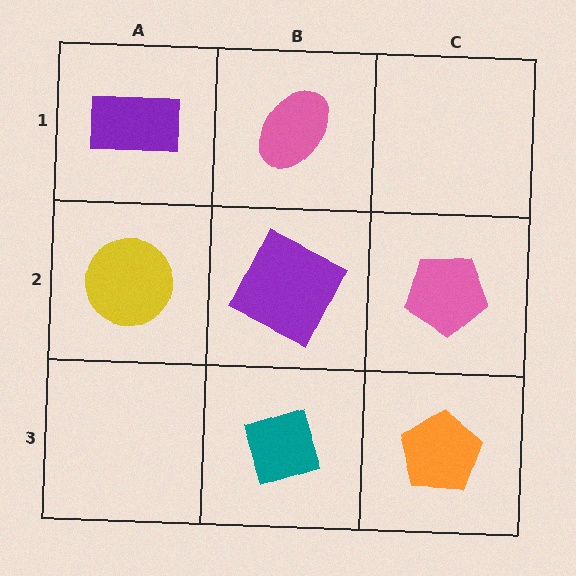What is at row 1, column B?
A pink ellipse.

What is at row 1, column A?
A purple rectangle.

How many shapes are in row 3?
2 shapes.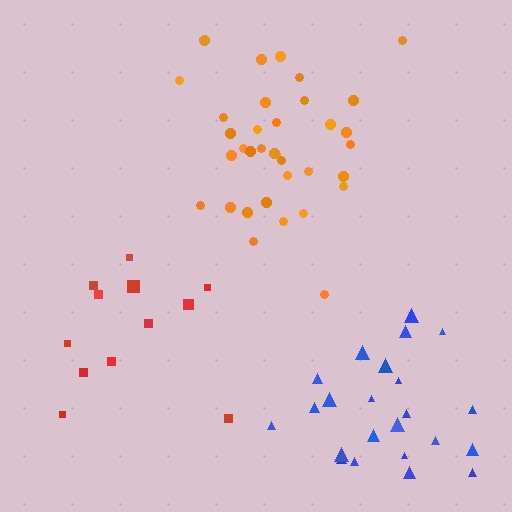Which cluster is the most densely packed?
Orange.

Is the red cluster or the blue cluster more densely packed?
Blue.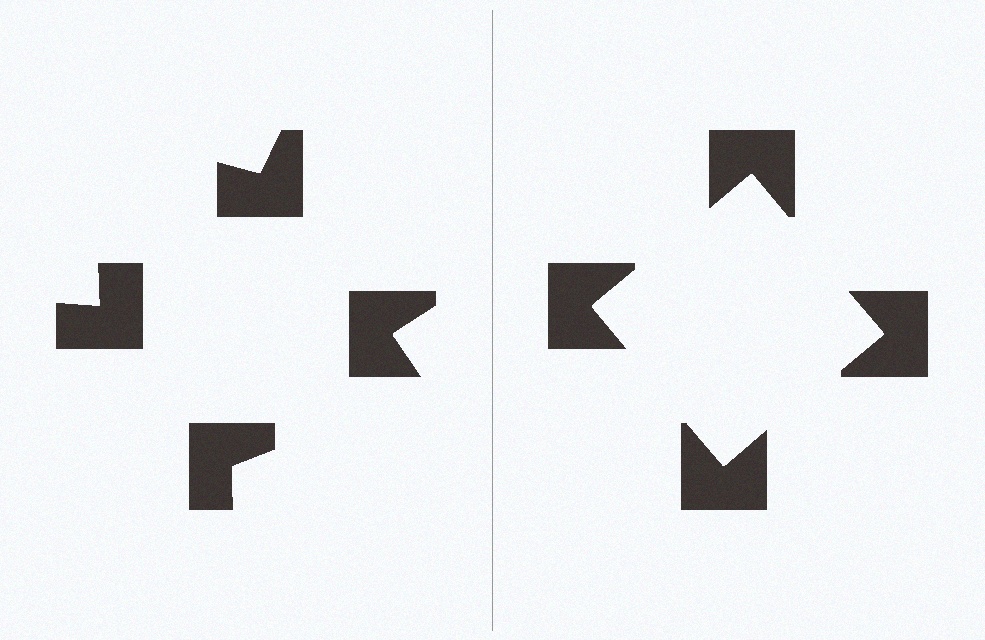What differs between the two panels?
The notched squares are positioned identically on both sides; only the wedge orientations differ. On the right they align to a square; on the left they are misaligned.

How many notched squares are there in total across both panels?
8 — 4 on each side.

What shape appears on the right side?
An illusory square.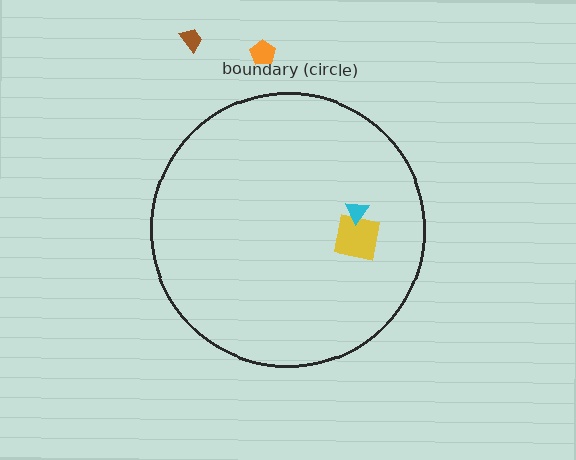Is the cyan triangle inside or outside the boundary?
Inside.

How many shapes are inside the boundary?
2 inside, 2 outside.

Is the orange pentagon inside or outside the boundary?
Outside.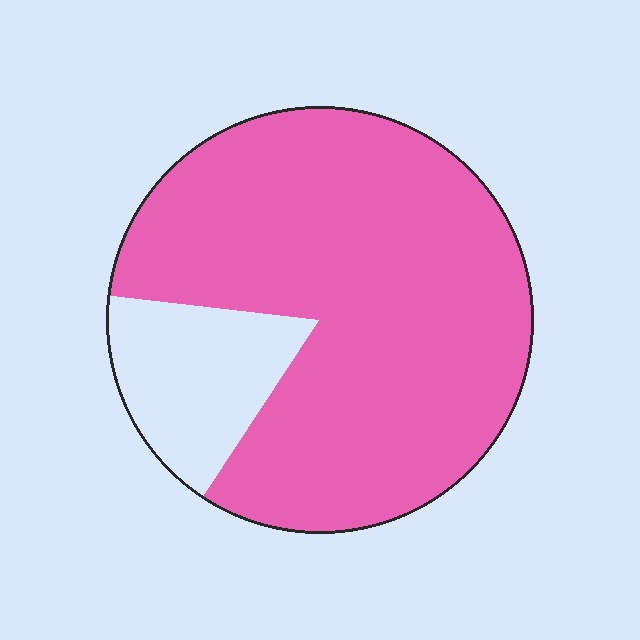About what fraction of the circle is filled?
About five sixths (5/6).